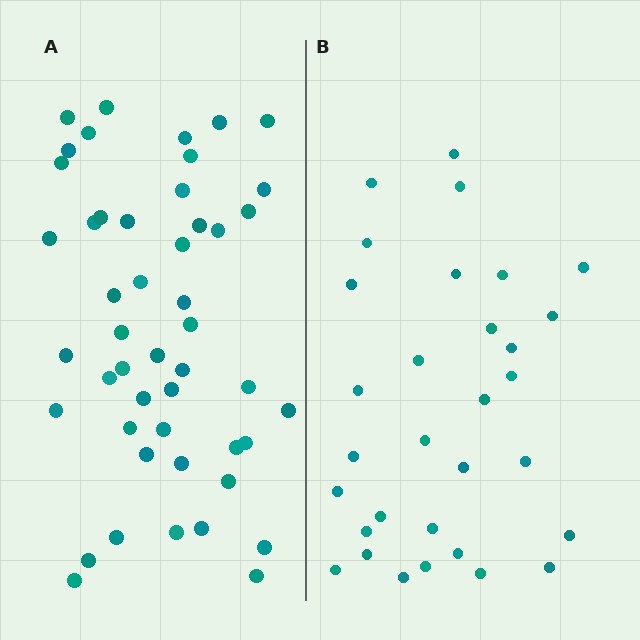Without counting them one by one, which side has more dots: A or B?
Region A (the left region) has more dots.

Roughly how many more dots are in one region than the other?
Region A has approximately 15 more dots than region B.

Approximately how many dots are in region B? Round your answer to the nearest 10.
About 30 dots. (The exact count is 31, which rounds to 30.)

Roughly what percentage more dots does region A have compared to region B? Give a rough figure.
About 55% more.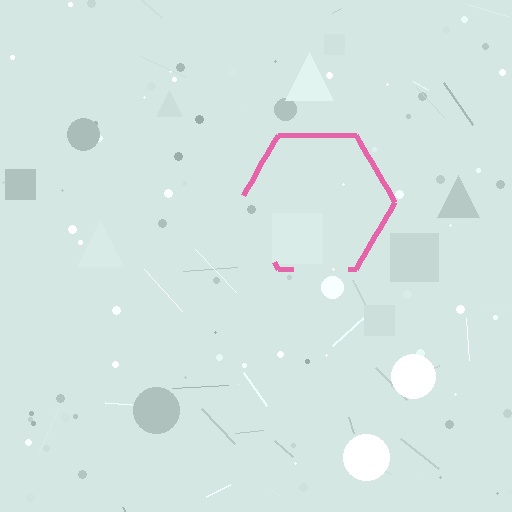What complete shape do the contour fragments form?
The contour fragments form a hexagon.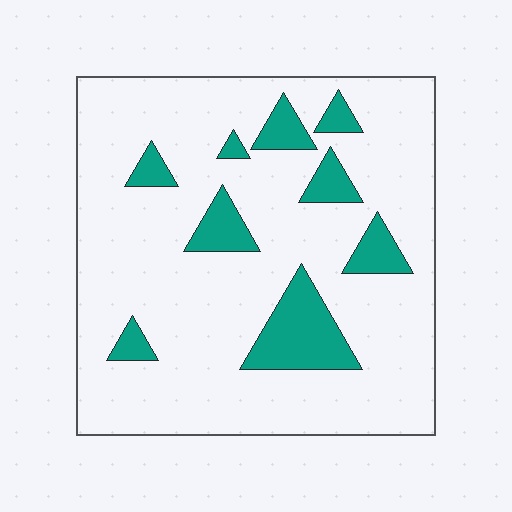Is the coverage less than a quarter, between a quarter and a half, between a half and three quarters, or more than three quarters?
Less than a quarter.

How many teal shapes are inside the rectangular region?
9.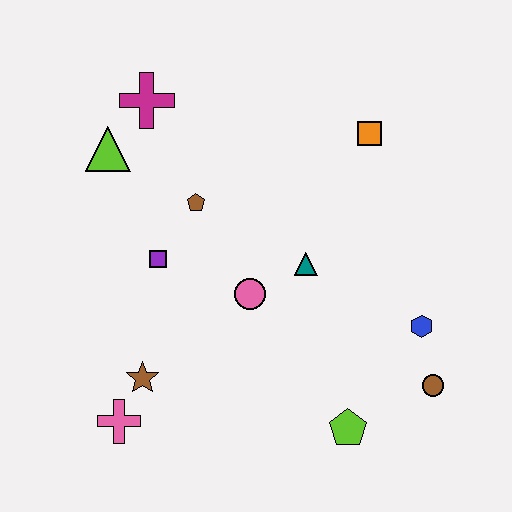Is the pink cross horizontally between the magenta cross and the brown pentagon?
No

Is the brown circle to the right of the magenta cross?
Yes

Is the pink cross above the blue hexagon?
No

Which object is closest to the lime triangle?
The magenta cross is closest to the lime triangle.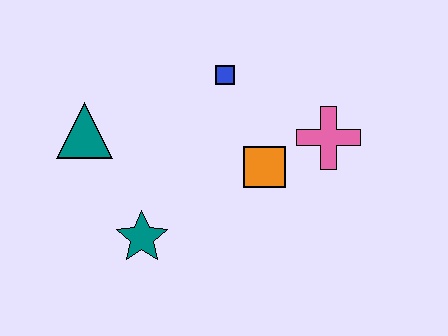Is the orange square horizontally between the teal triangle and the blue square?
No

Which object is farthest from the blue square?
The teal star is farthest from the blue square.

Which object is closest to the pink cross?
The orange square is closest to the pink cross.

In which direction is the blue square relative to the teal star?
The blue square is above the teal star.